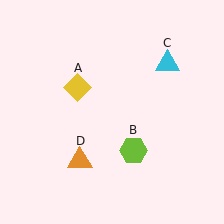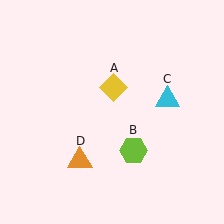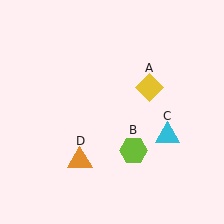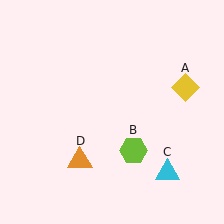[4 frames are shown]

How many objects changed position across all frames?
2 objects changed position: yellow diamond (object A), cyan triangle (object C).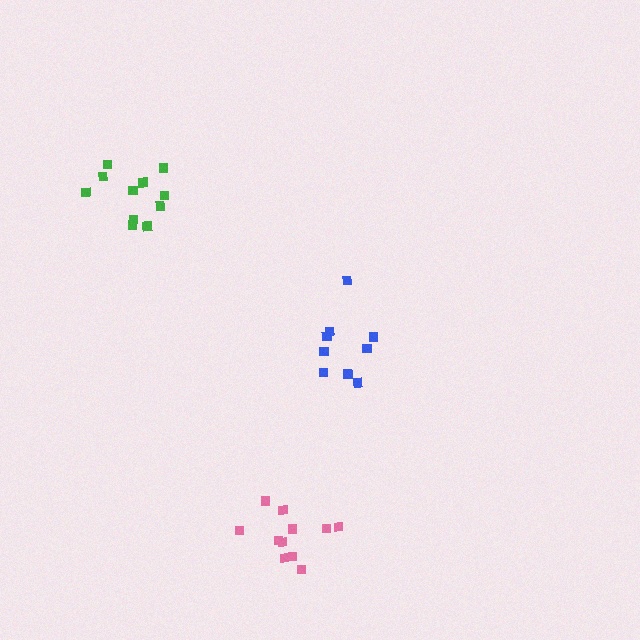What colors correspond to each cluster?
The clusters are colored: blue, green, pink.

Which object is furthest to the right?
The blue cluster is rightmost.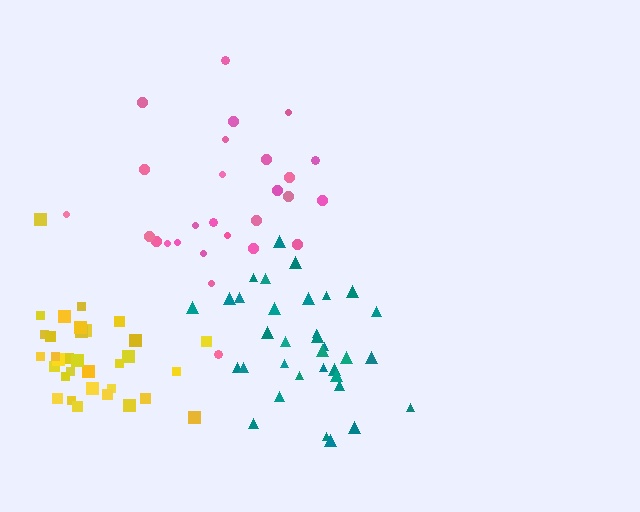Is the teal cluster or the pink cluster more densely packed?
Teal.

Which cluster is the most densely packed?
Yellow.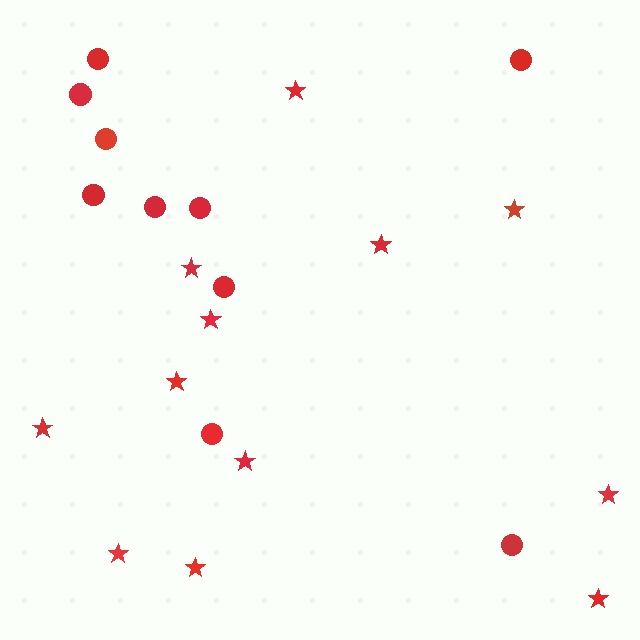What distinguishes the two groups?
There are 2 groups: one group of circles (10) and one group of stars (12).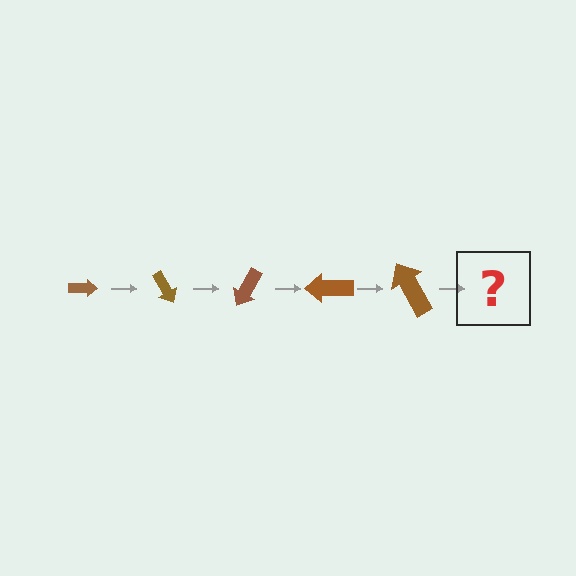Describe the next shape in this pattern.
It should be an arrow, larger than the previous one and rotated 300 degrees from the start.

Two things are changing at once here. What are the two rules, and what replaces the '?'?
The two rules are that the arrow grows larger each step and it rotates 60 degrees each step. The '?' should be an arrow, larger than the previous one and rotated 300 degrees from the start.